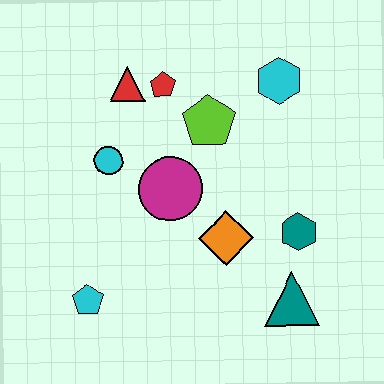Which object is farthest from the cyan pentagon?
The cyan hexagon is farthest from the cyan pentagon.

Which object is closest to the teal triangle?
The teal hexagon is closest to the teal triangle.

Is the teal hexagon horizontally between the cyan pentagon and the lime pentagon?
No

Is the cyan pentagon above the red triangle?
No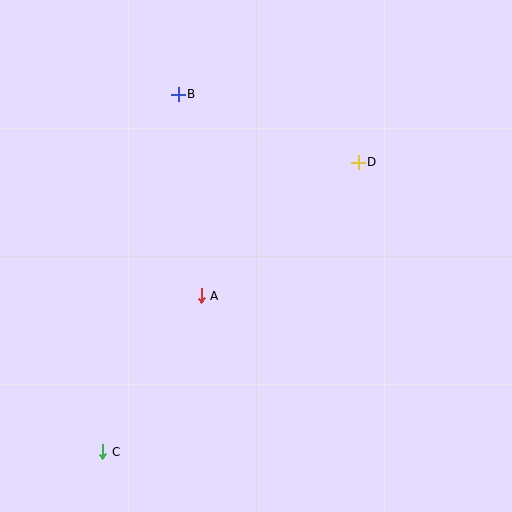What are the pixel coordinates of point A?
Point A is at (201, 296).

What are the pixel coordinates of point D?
Point D is at (358, 162).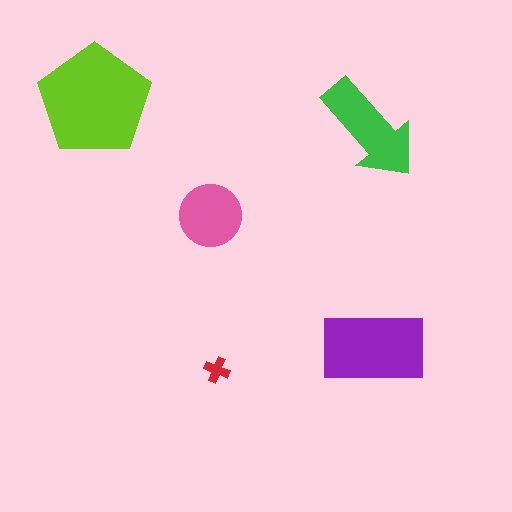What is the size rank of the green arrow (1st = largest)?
3rd.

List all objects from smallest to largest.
The red cross, the pink circle, the green arrow, the purple rectangle, the lime pentagon.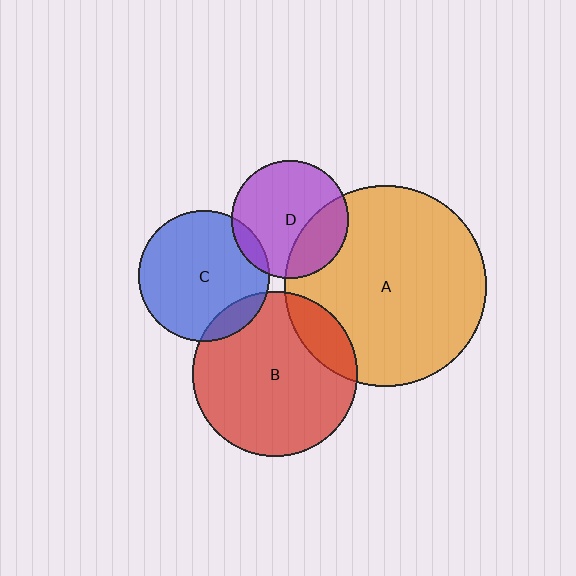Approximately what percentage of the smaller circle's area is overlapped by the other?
Approximately 30%.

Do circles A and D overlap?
Yes.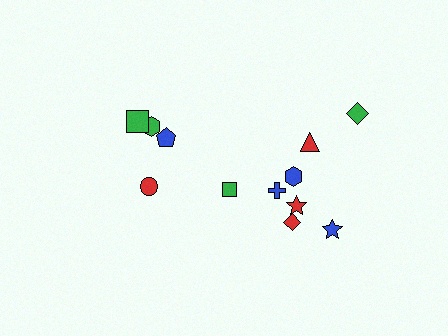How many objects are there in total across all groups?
There are 12 objects.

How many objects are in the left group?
There are 4 objects.